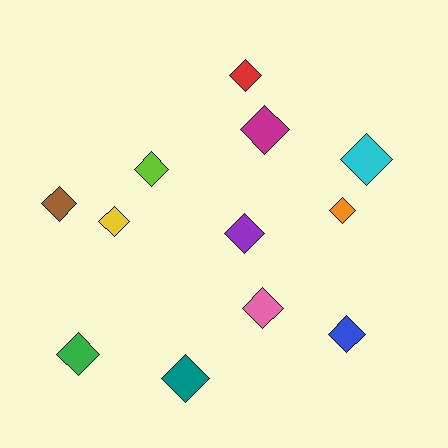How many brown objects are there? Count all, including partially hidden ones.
There is 1 brown object.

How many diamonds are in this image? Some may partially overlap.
There are 12 diamonds.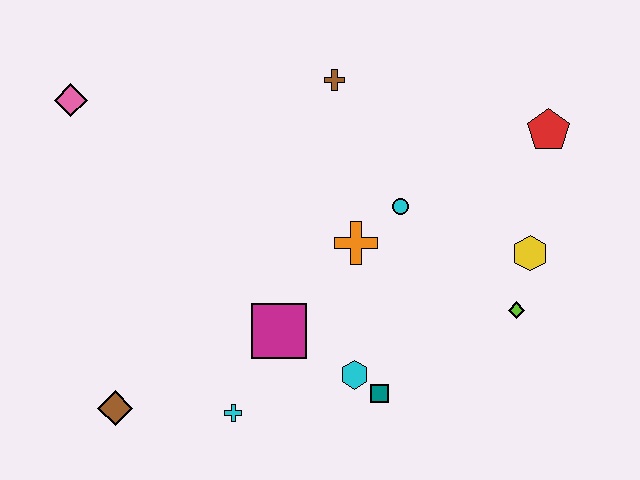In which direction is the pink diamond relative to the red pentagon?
The pink diamond is to the left of the red pentagon.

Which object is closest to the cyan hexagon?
The teal square is closest to the cyan hexagon.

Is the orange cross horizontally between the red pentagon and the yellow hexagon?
No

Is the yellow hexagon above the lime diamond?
Yes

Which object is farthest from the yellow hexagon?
The pink diamond is farthest from the yellow hexagon.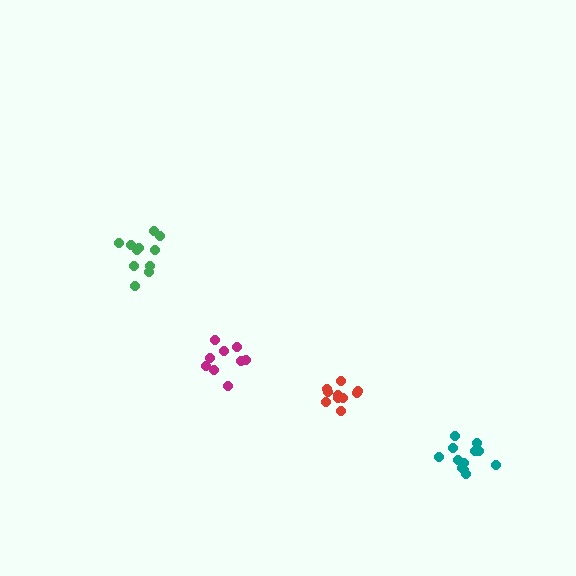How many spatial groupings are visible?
There are 4 spatial groupings.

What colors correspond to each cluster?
The clusters are colored: green, red, magenta, teal.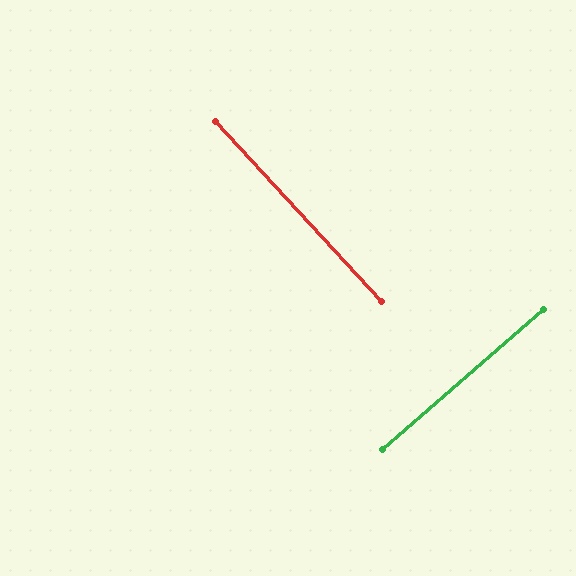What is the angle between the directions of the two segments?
Approximately 88 degrees.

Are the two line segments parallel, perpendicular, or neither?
Perpendicular — they meet at approximately 88°.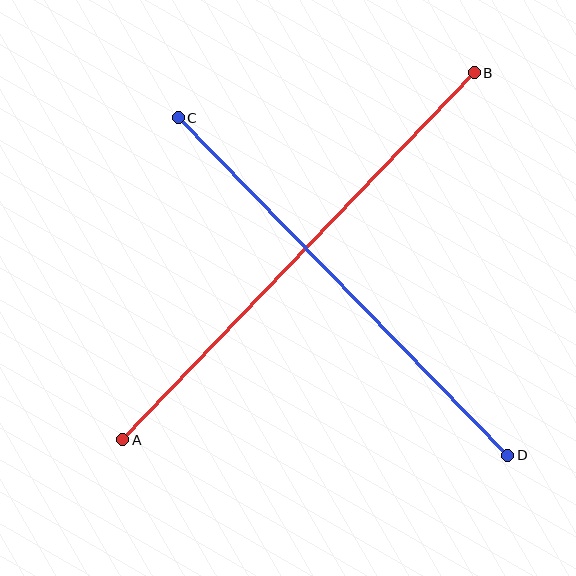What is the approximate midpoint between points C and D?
The midpoint is at approximately (343, 287) pixels.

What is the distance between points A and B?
The distance is approximately 508 pixels.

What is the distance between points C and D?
The distance is approximately 472 pixels.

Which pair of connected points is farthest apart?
Points A and B are farthest apart.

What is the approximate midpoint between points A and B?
The midpoint is at approximately (298, 256) pixels.